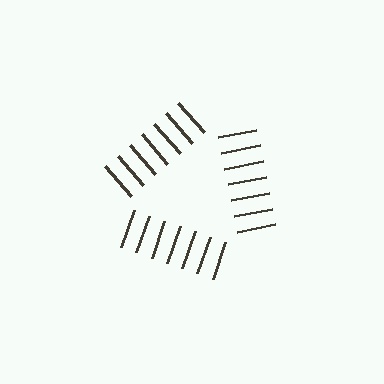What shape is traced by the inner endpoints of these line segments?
An illusory triangle — the line segments terminate on its edges but no continuous stroke is drawn.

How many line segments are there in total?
21 — 7 along each of the 3 edges.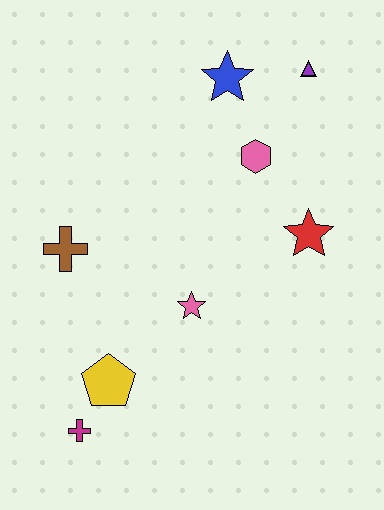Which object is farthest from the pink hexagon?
The magenta cross is farthest from the pink hexagon.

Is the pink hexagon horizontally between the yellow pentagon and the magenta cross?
No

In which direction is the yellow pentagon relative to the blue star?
The yellow pentagon is below the blue star.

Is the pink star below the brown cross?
Yes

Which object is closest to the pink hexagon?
The blue star is closest to the pink hexagon.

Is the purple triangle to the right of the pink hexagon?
Yes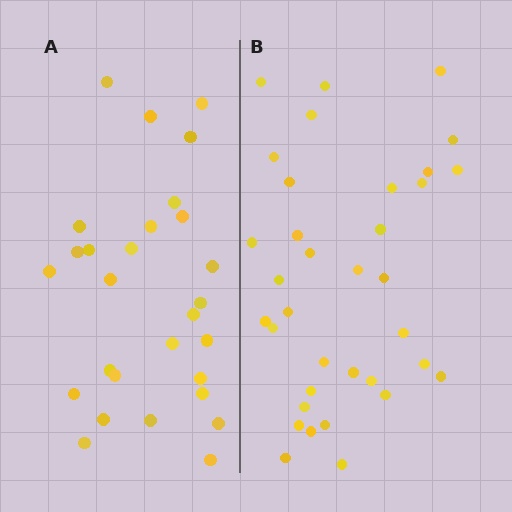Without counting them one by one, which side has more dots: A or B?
Region B (the right region) has more dots.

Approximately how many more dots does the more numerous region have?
Region B has roughly 8 or so more dots than region A.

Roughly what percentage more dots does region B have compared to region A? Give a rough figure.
About 25% more.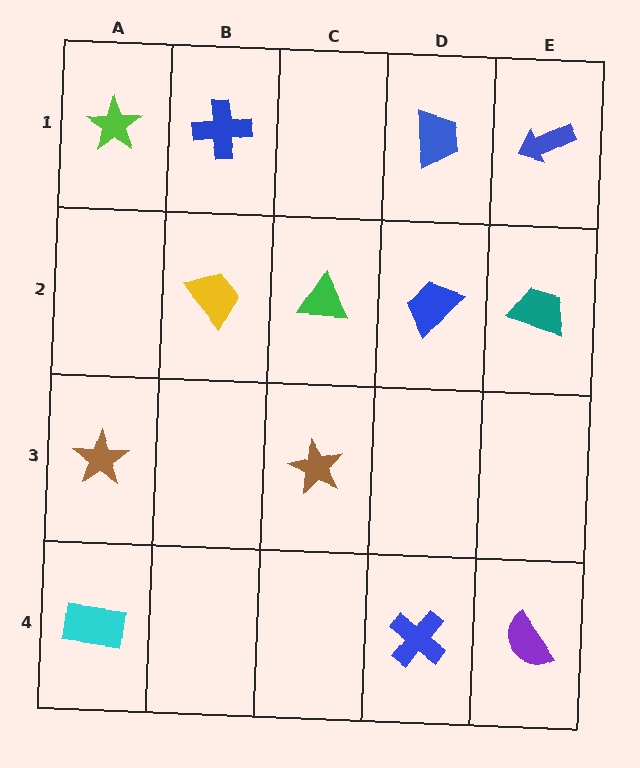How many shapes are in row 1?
4 shapes.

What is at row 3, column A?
A brown star.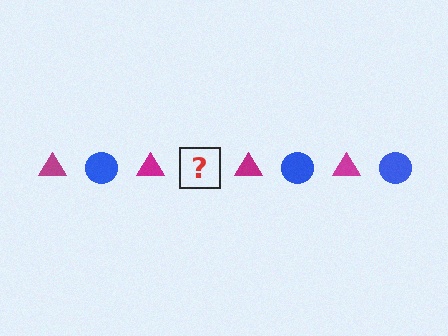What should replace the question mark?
The question mark should be replaced with a blue circle.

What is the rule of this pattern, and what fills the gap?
The rule is that the pattern alternates between magenta triangle and blue circle. The gap should be filled with a blue circle.